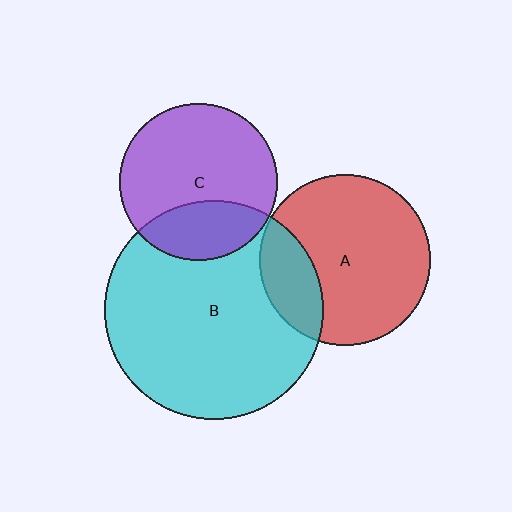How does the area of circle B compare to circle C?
Approximately 1.9 times.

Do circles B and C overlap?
Yes.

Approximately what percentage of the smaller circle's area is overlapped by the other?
Approximately 30%.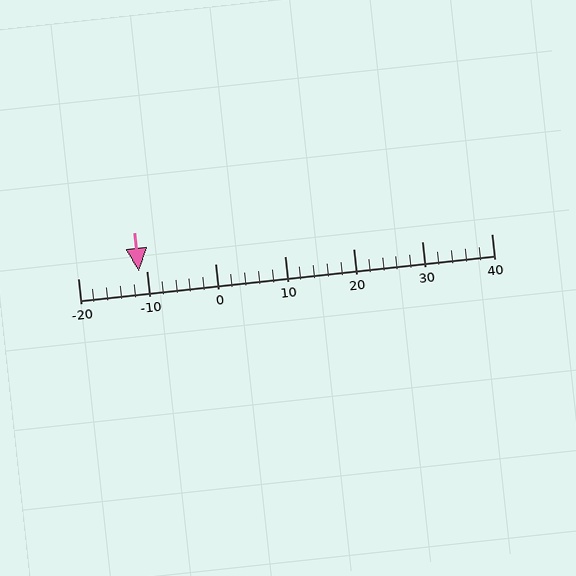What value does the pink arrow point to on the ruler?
The pink arrow points to approximately -11.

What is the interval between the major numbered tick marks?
The major tick marks are spaced 10 units apart.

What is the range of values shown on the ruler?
The ruler shows values from -20 to 40.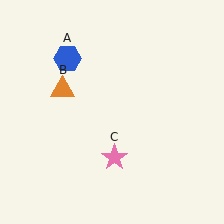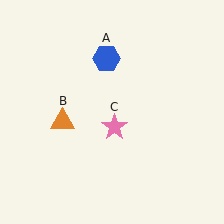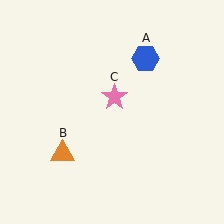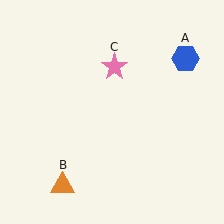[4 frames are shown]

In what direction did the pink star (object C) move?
The pink star (object C) moved up.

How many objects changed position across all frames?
3 objects changed position: blue hexagon (object A), orange triangle (object B), pink star (object C).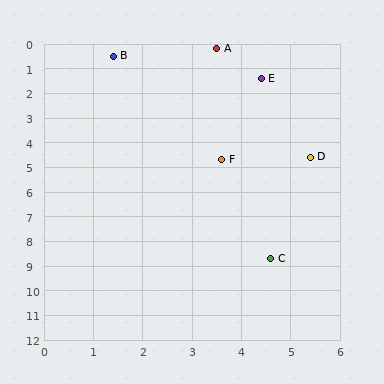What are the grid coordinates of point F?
Point F is at approximately (3.6, 4.7).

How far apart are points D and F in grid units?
Points D and F are about 1.8 grid units apart.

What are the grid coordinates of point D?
Point D is at approximately (5.4, 4.6).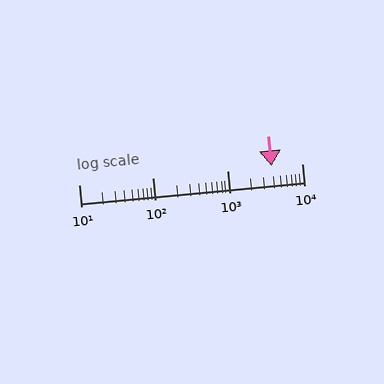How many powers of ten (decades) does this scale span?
The scale spans 3 decades, from 10 to 10000.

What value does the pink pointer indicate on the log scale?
The pointer indicates approximately 3900.